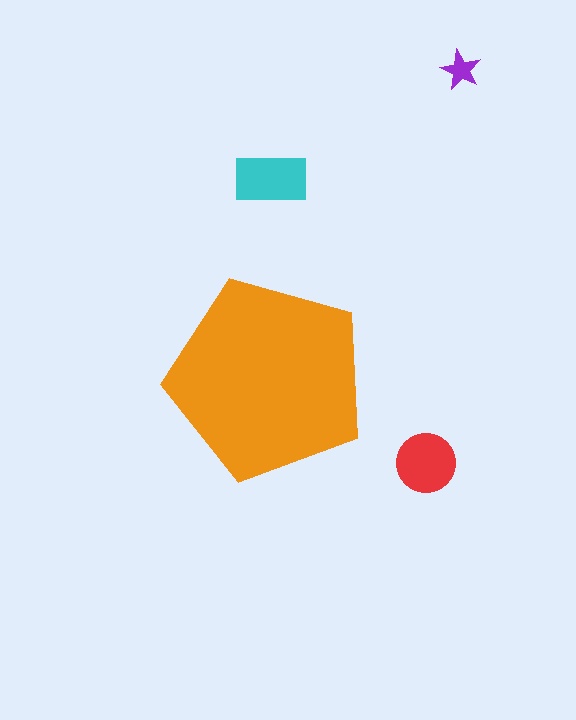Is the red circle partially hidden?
No, the red circle is fully visible.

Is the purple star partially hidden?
No, the purple star is fully visible.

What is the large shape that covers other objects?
An orange pentagon.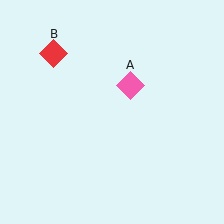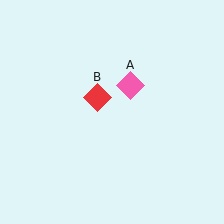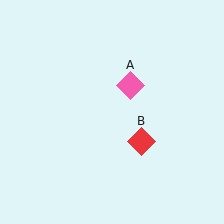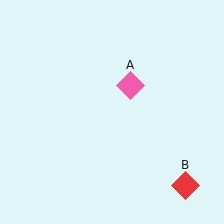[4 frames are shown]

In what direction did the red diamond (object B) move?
The red diamond (object B) moved down and to the right.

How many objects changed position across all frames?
1 object changed position: red diamond (object B).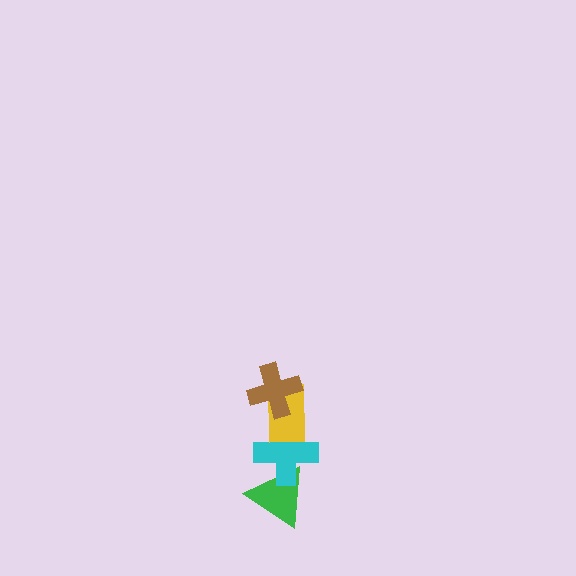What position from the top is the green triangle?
The green triangle is 4th from the top.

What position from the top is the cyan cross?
The cyan cross is 3rd from the top.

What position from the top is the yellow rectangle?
The yellow rectangle is 2nd from the top.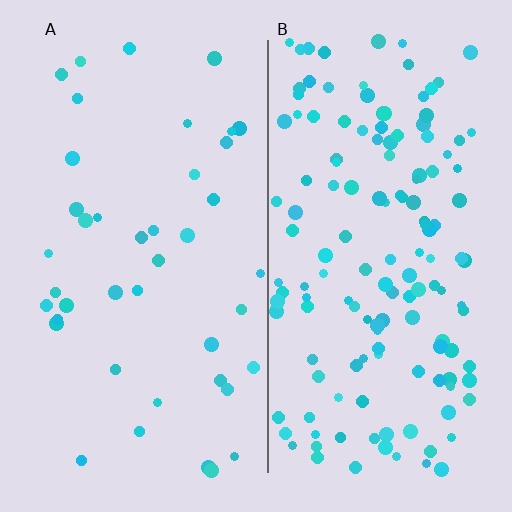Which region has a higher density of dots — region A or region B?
B (the right).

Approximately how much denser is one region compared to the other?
Approximately 3.5× — region B over region A.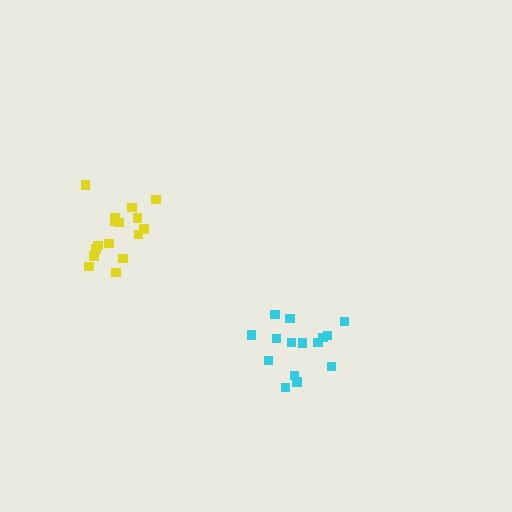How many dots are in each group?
Group 1: 16 dots, Group 2: 15 dots (31 total).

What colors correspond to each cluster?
The clusters are colored: yellow, cyan.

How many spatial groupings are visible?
There are 2 spatial groupings.